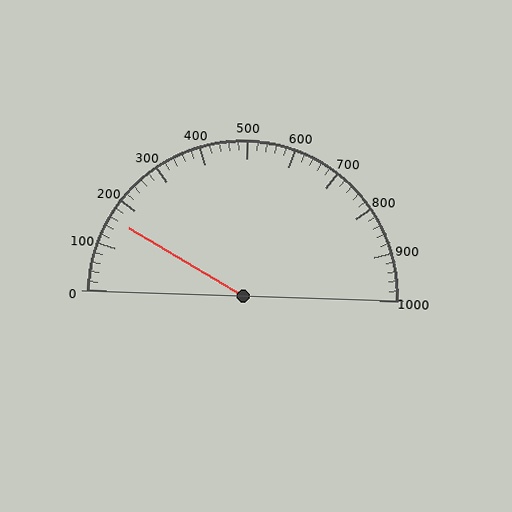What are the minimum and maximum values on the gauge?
The gauge ranges from 0 to 1000.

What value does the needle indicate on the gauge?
The needle indicates approximately 160.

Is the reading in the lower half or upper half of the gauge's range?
The reading is in the lower half of the range (0 to 1000).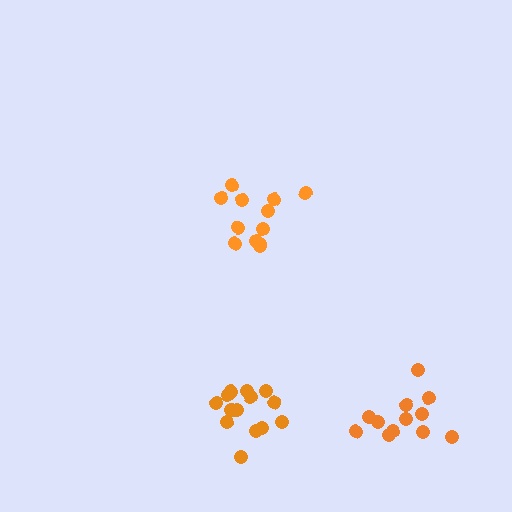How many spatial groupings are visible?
There are 3 spatial groupings.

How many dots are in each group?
Group 1: 12 dots, Group 2: 12 dots, Group 3: 14 dots (38 total).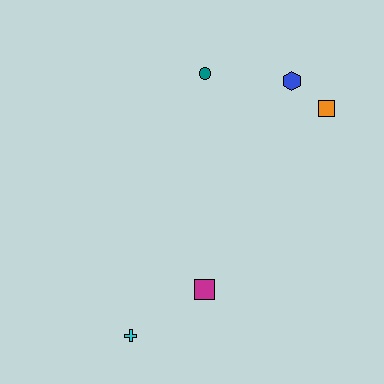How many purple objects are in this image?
There are no purple objects.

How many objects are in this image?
There are 5 objects.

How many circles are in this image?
There is 1 circle.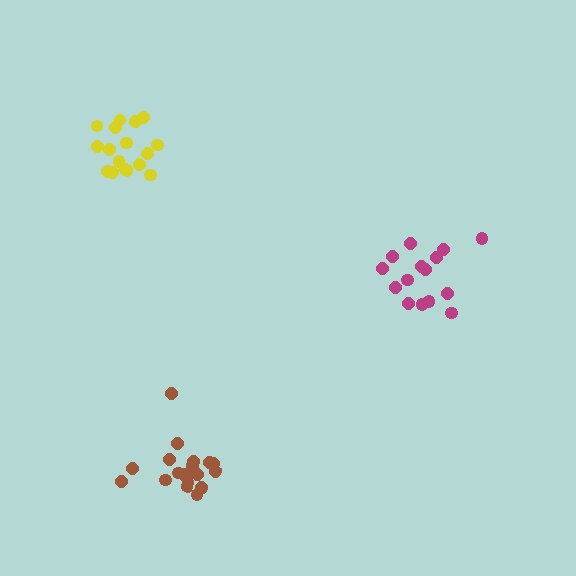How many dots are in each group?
Group 1: 19 dots, Group 2: 17 dots, Group 3: 15 dots (51 total).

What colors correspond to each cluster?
The clusters are colored: brown, yellow, magenta.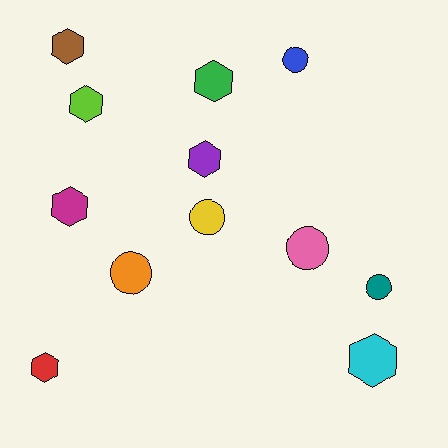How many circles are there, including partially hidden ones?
There are 5 circles.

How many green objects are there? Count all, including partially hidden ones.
There is 1 green object.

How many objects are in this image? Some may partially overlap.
There are 12 objects.